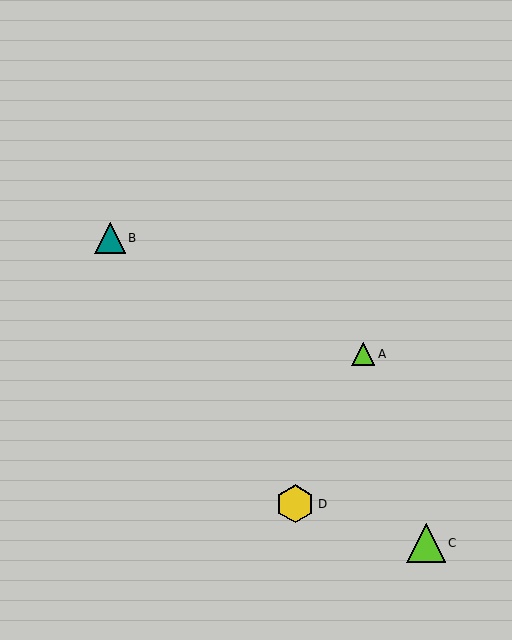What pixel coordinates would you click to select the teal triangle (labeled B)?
Click at (110, 238) to select the teal triangle B.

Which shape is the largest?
The yellow hexagon (labeled D) is the largest.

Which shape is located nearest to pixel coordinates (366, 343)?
The lime triangle (labeled A) at (363, 354) is nearest to that location.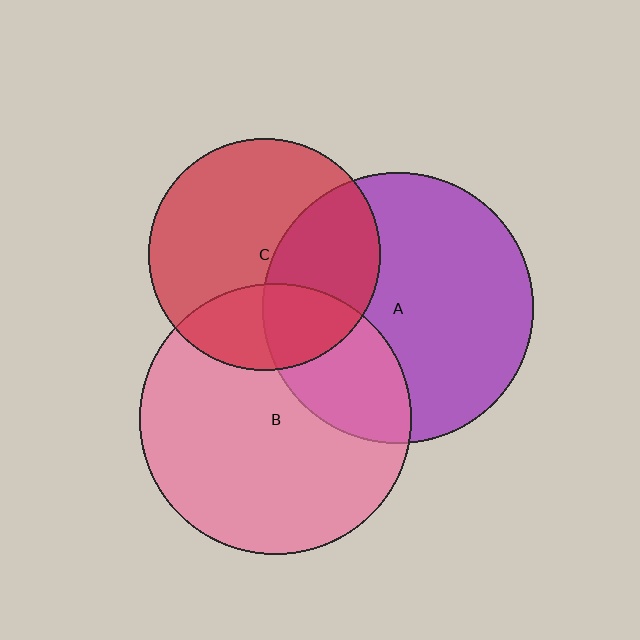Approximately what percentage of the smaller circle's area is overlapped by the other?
Approximately 25%.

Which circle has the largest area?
Circle B (pink).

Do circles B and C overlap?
Yes.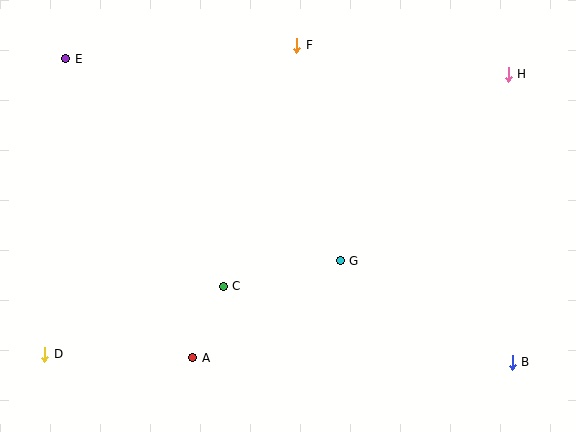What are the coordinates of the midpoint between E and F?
The midpoint between E and F is at (181, 52).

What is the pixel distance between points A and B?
The distance between A and B is 320 pixels.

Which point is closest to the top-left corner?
Point E is closest to the top-left corner.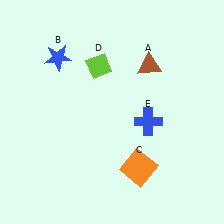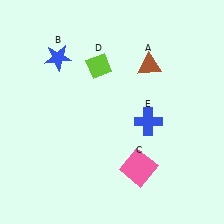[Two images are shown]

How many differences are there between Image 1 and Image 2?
There is 1 difference between the two images.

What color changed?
The square (C) changed from orange in Image 1 to pink in Image 2.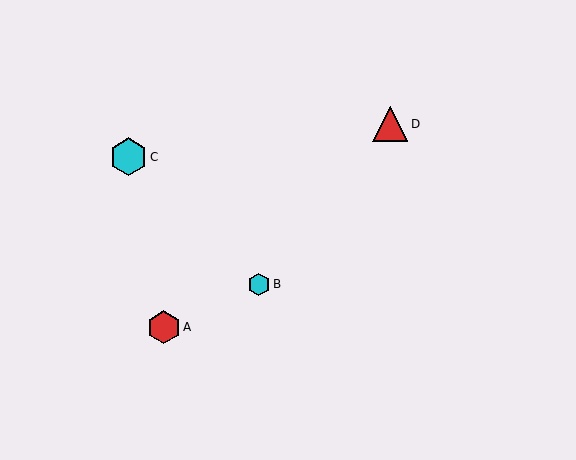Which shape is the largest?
The cyan hexagon (labeled C) is the largest.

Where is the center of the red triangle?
The center of the red triangle is at (390, 124).